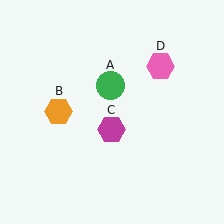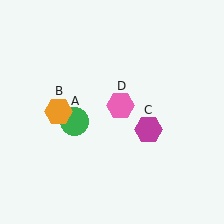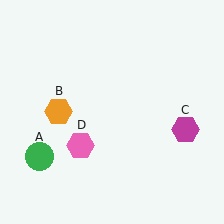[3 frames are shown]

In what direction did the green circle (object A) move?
The green circle (object A) moved down and to the left.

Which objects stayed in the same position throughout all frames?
Orange hexagon (object B) remained stationary.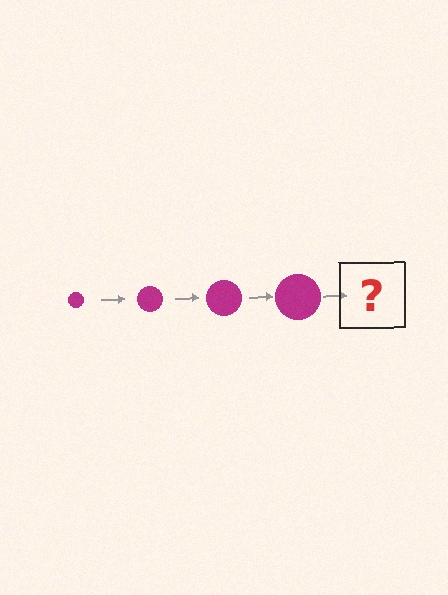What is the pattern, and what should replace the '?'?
The pattern is that the circle gets progressively larger each step. The '?' should be a magenta circle, larger than the previous one.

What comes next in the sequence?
The next element should be a magenta circle, larger than the previous one.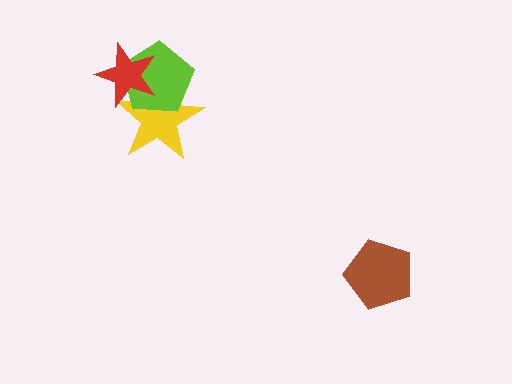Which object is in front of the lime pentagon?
The red star is in front of the lime pentagon.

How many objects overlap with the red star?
2 objects overlap with the red star.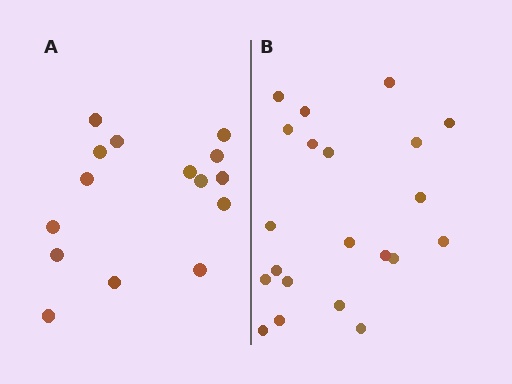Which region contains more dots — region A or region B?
Region B (the right region) has more dots.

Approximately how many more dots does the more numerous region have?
Region B has about 6 more dots than region A.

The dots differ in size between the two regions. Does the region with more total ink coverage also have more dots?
No. Region A has more total ink coverage because its dots are larger, but region B actually contains more individual dots. Total area can be misleading — the number of items is what matters here.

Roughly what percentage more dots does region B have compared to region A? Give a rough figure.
About 40% more.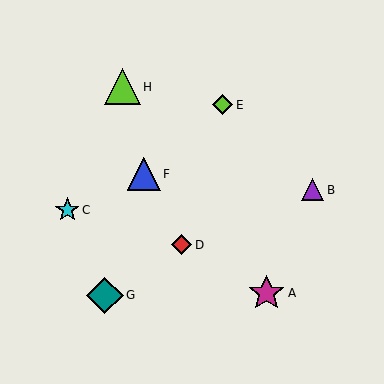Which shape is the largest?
The magenta star (labeled A) is the largest.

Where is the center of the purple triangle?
The center of the purple triangle is at (313, 190).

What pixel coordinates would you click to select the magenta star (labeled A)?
Click at (267, 293) to select the magenta star A.